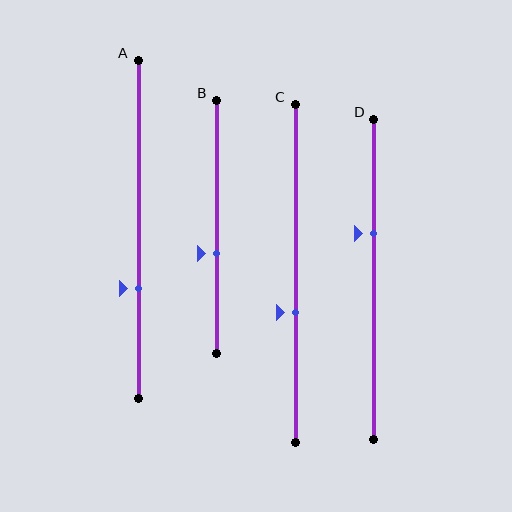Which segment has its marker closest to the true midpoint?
Segment B has its marker closest to the true midpoint.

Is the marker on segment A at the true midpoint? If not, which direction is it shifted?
No, the marker on segment A is shifted downward by about 17% of the segment length.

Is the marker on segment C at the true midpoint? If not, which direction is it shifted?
No, the marker on segment C is shifted downward by about 11% of the segment length.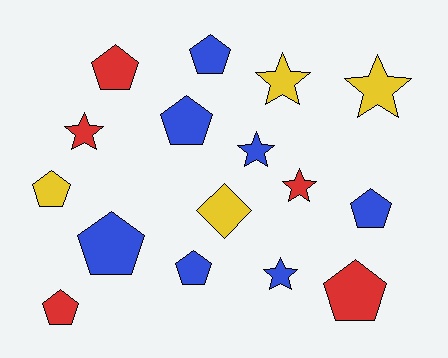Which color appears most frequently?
Blue, with 7 objects.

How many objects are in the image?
There are 16 objects.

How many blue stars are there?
There are 2 blue stars.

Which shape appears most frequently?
Pentagon, with 9 objects.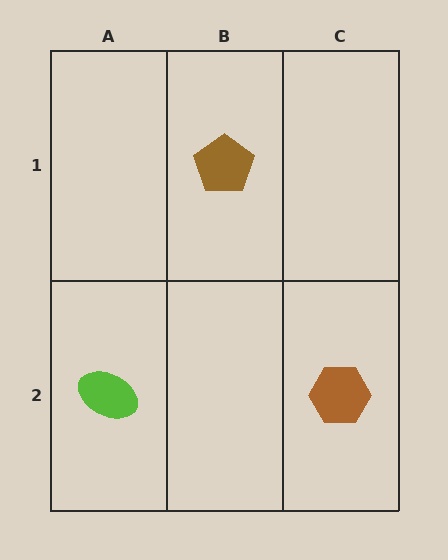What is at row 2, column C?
A brown hexagon.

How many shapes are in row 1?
1 shape.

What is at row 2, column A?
A lime ellipse.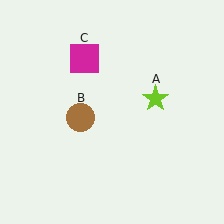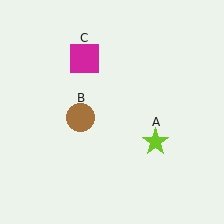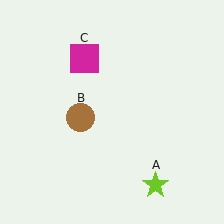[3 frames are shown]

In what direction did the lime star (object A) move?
The lime star (object A) moved down.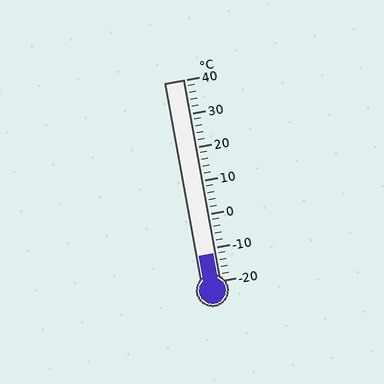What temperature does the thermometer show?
The thermometer shows approximately -12°C.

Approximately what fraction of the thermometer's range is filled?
The thermometer is filled to approximately 15% of its range.